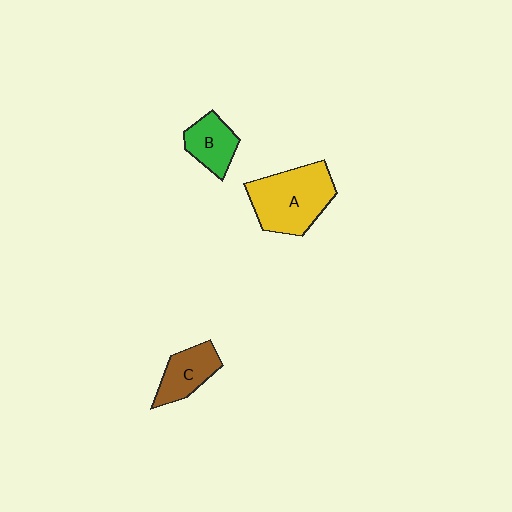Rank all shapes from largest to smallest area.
From largest to smallest: A (yellow), C (brown), B (green).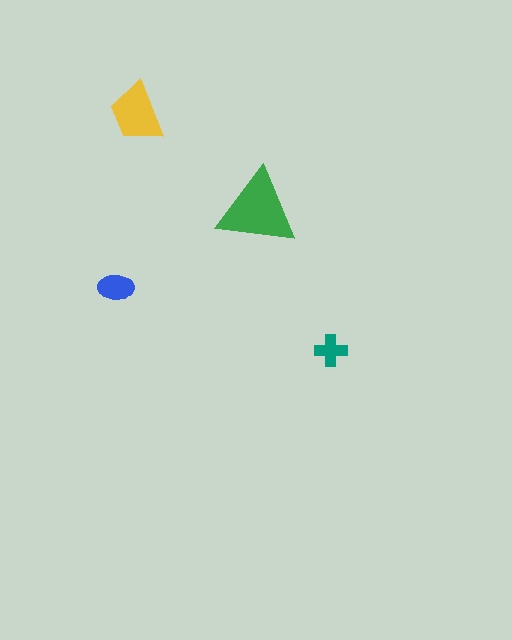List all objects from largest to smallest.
The green triangle, the yellow trapezoid, the blue ellipse, the teal cross.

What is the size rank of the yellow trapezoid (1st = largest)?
2nd.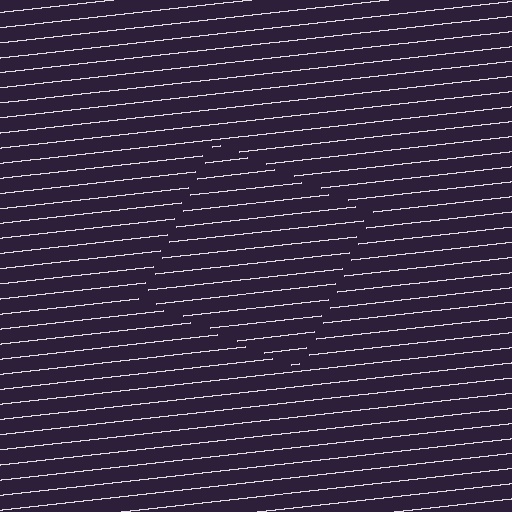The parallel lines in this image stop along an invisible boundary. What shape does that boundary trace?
An illusory square. The interior of the shape contains the same grating, shifted by half a period — the contour is defined by the phase discontinuity where line-ends from the inner and outer gratings abut.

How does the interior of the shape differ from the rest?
The interior of the shape contains the same grating, shifted by half a period — the contour is defined by the phase discontinuity where line-ends from the inner and outer gratings abut.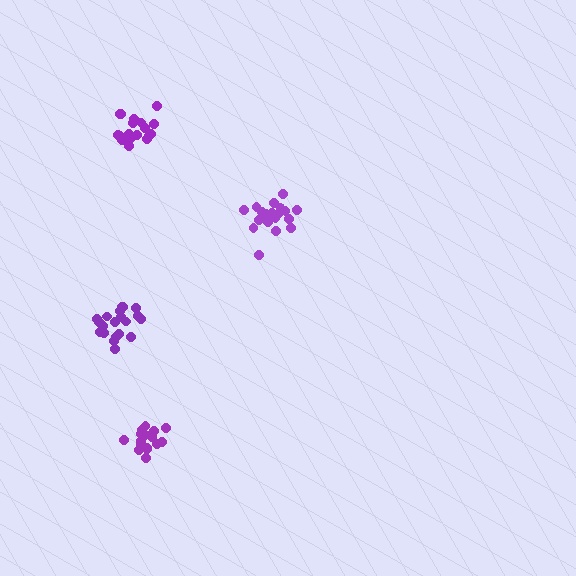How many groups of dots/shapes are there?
There are 4 groups.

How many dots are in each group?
Group 1: 21 dots, Group 2: 20 dots, Group 3: 20 dots, Group 4: 17 dots (78 total).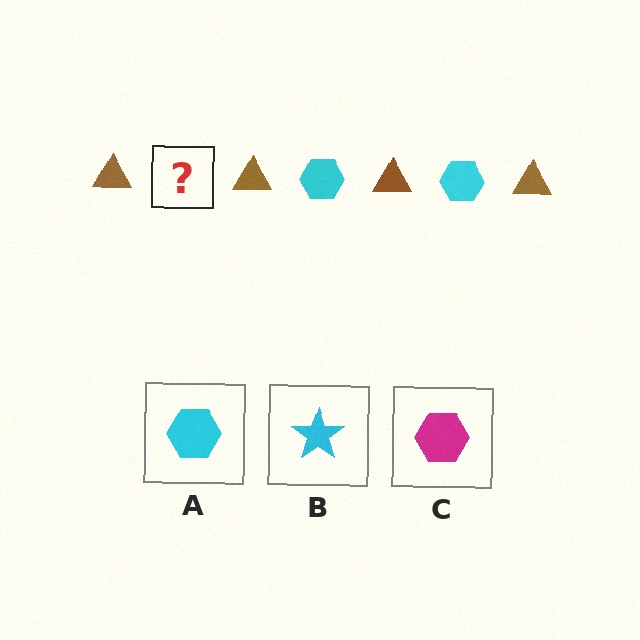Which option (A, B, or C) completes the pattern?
A.